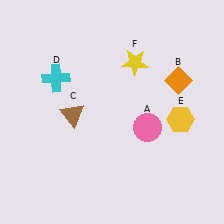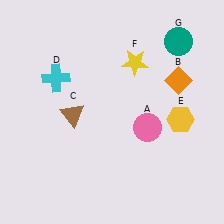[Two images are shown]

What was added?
A teal circle (G) was added in Image 2.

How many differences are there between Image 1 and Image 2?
There is 1 difference between the two images.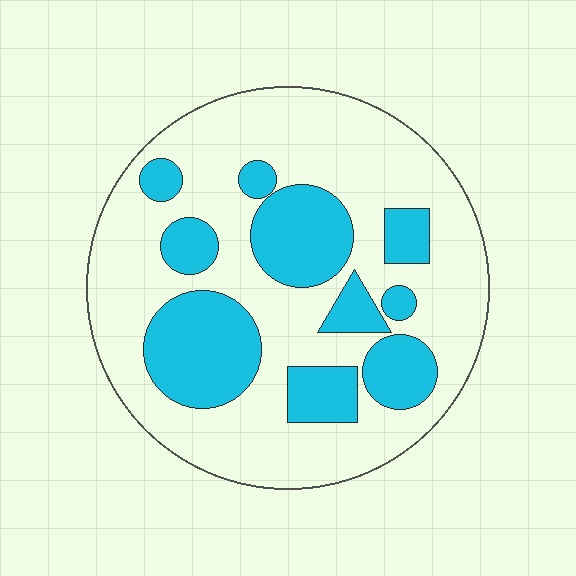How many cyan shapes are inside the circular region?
10.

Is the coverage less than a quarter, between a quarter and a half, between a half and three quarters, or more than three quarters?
Between a quarter and a half.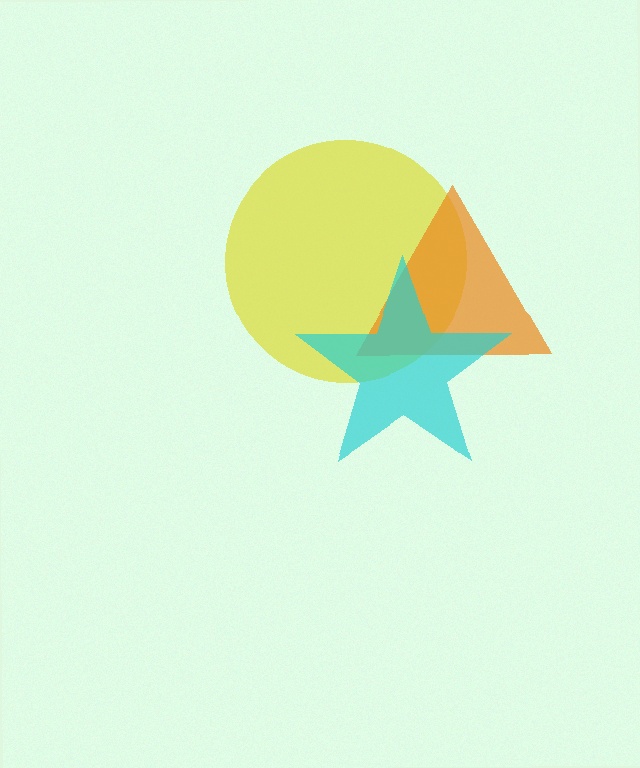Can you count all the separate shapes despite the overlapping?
Yes, there are 3 separate shapes.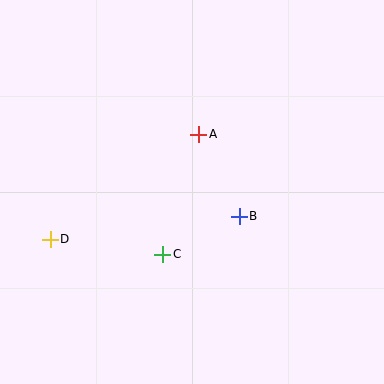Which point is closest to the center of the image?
Point B at (239, 216) is closest to the center.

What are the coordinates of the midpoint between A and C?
The midpoint between A and C is at (181, 194).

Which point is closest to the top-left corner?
Point A is closest to the top-left corner.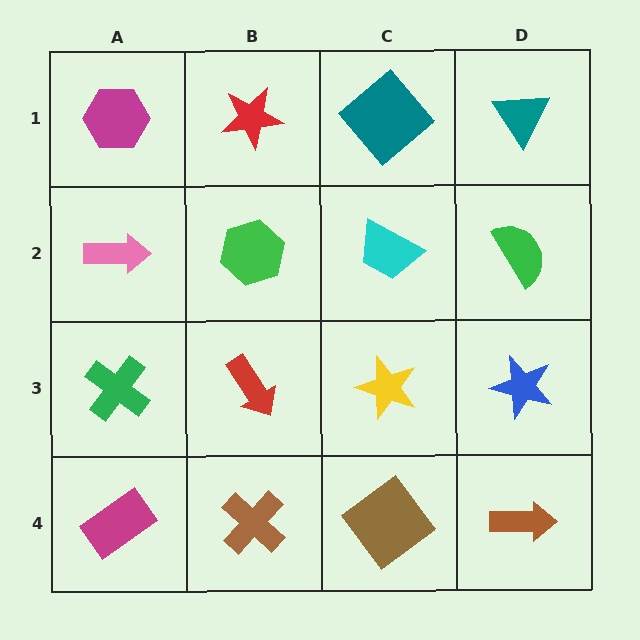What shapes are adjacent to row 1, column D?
A green semicircle (row 2, column D), a teal diamond (row 1, column C).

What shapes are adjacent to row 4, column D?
A blue star (row 3, column D), a brown diamond (row 4, column C).